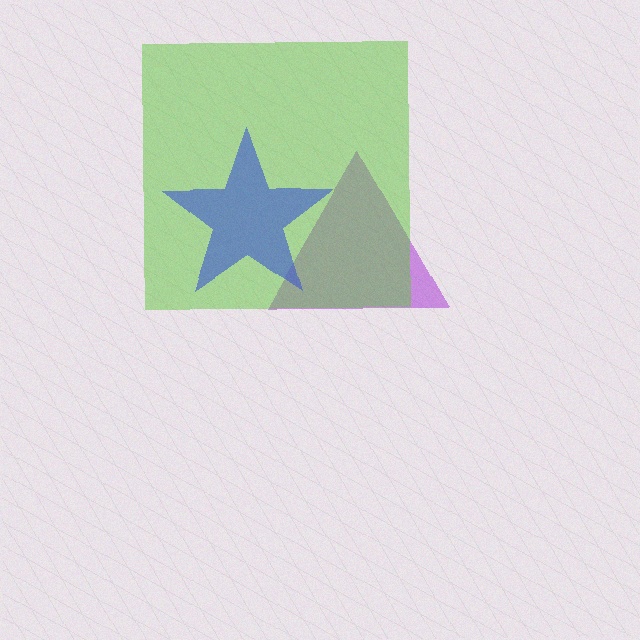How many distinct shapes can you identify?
There are 3 distinct shapes: a purple triangle, a lime square, a blue star.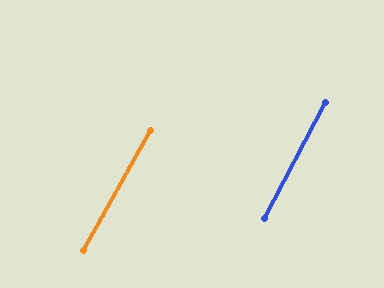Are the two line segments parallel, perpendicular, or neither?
Parallel — their directions differ by only 1.2°.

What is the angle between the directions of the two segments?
Approximately 1 degree.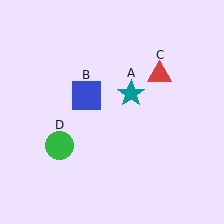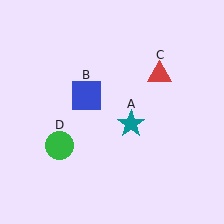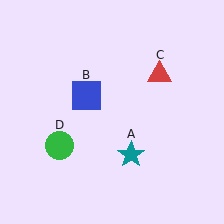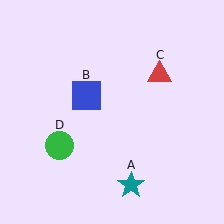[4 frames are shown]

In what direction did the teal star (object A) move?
The teal star (object A) moved down.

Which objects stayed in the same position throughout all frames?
Blue square (object B) and red triangle (object C) and green circle (object D) remained stationary.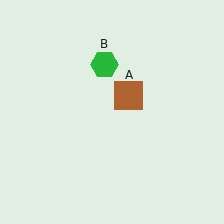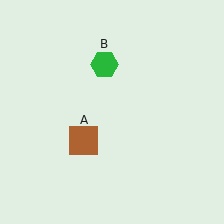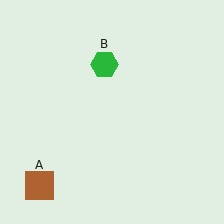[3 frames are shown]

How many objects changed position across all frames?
1 object changed position: brown square (object A).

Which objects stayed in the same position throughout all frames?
Green hexagon (object B) remained stationary.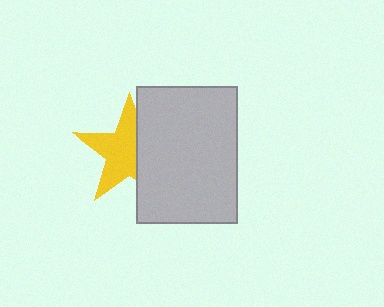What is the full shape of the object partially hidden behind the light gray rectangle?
The partially hidden object is a yellow star.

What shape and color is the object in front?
The object in front is a light gray rectangle.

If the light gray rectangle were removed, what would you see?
You would see the complete yellow star.